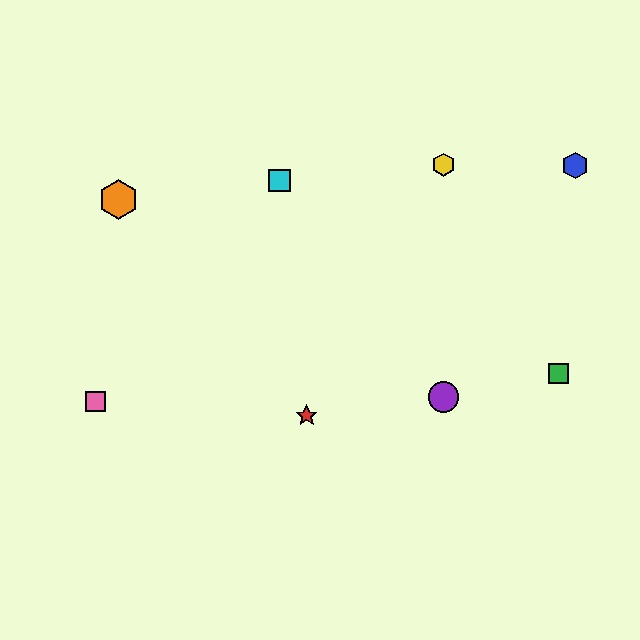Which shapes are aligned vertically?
The yellow hexagon, the purple circle are aligned vertically.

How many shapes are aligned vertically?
2 shapes (the yellow hexagon, the purple circle) are aligned vertically.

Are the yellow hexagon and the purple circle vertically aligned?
Yes, both are at x≈444.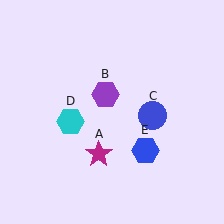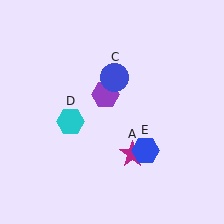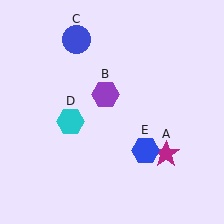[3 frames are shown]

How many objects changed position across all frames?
2 objects changed position: magenta star (object A), blue circle (object C).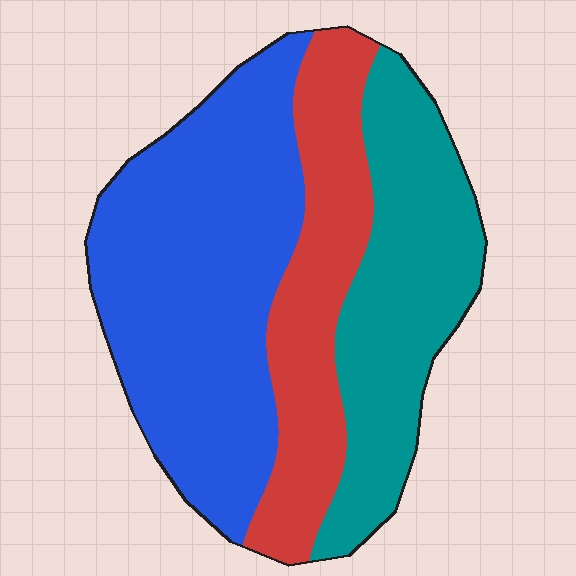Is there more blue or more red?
Blue.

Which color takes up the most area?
Blue, at roughly 45%.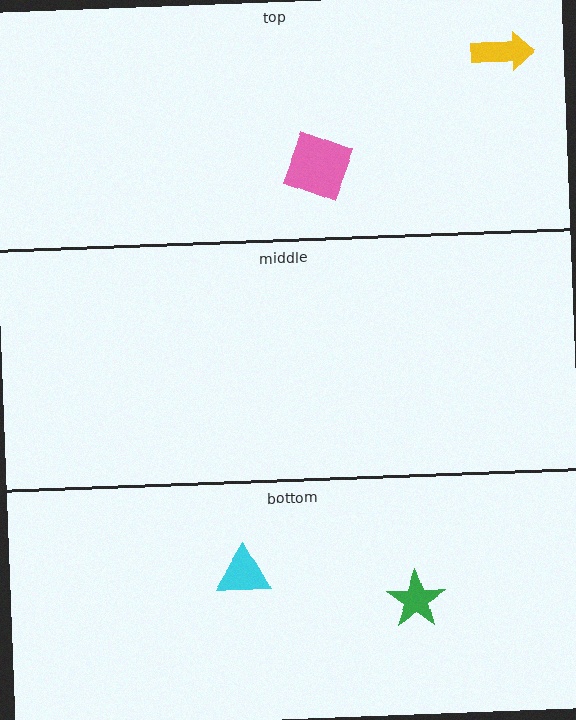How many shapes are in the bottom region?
2.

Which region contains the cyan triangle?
The bottom region.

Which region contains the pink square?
The top region.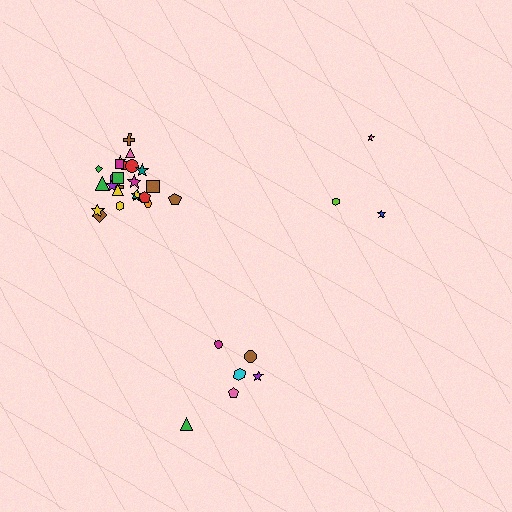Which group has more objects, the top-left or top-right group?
The top-left group.